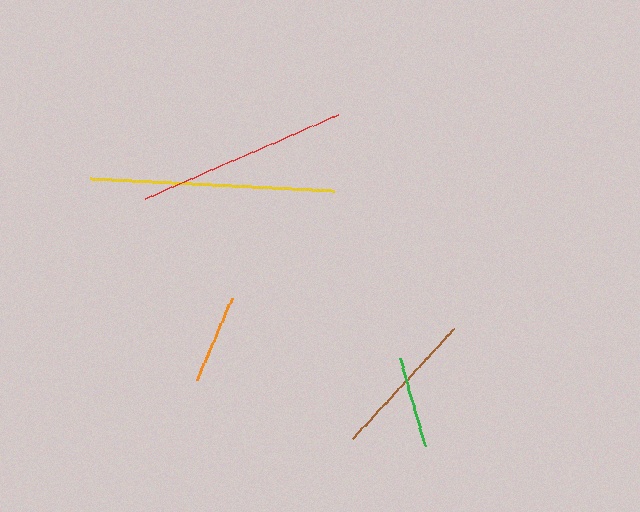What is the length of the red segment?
The red segment is approximately 211 pixels long.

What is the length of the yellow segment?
The yellow segment is approximately 245 pixels long.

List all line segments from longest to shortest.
From longest to shortest: yellow, red, brown, green, orange.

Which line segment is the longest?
The yellow line is the longest at approximately 245 pixels.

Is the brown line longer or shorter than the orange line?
The brown line is longer than the orange line.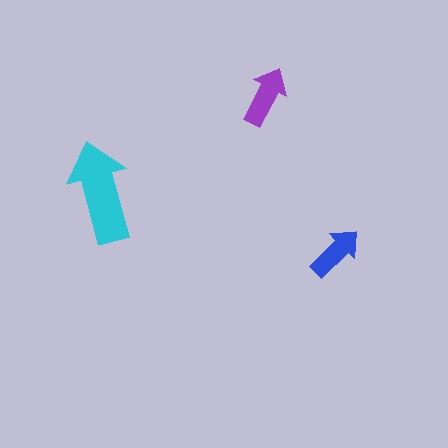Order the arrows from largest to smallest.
the cyan one, the purple one, the blue one.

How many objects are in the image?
There are 3 objects in the image.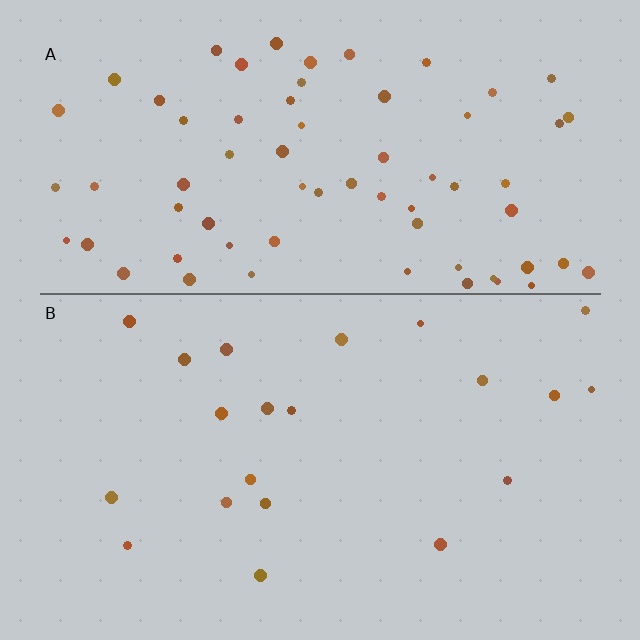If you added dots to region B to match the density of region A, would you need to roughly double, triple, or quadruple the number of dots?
Approximately triple.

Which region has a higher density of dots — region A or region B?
A (the top).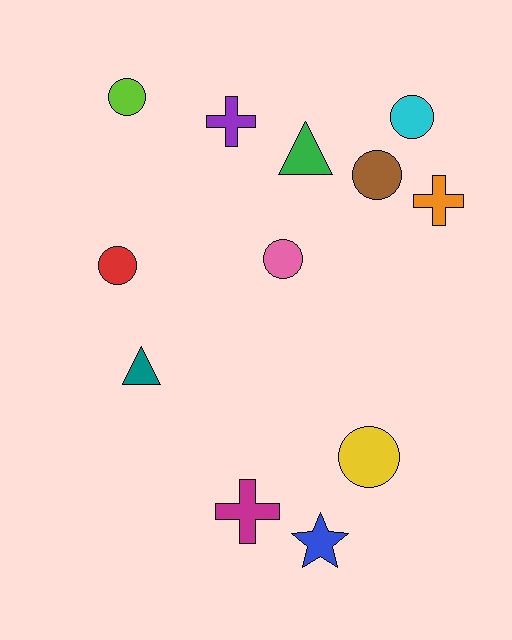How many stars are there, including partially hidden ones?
There is 1 star.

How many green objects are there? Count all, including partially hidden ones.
There is 1 green object.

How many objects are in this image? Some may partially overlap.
There are 12 objects.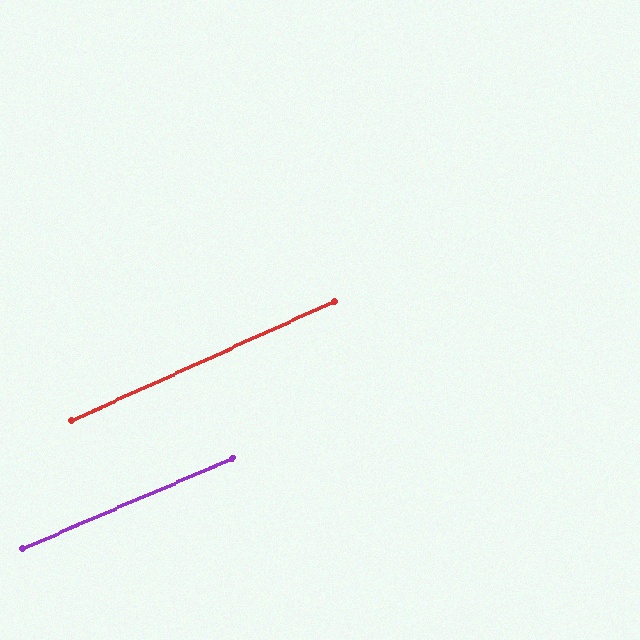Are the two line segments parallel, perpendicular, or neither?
Parallel — their directions differ by only 1.1°.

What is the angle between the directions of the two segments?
Approximately 1 degree.